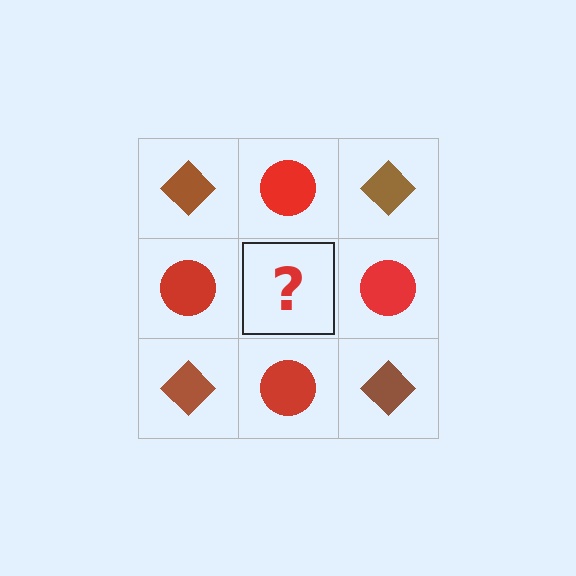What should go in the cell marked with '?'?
The missing cell should contain a brown diamond.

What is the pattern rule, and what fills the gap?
The rule is that it alternates brown diamond and red circle in a checkerboard pattern. The gap should be filled with a brown diamond.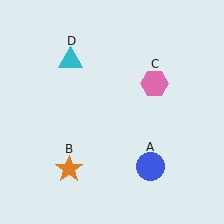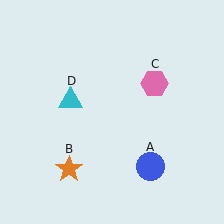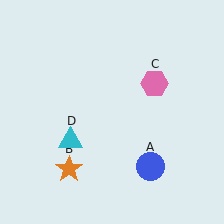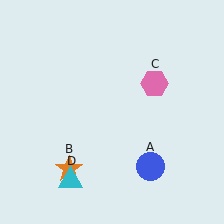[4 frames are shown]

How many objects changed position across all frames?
1 object changed position: cyan triangle (object D).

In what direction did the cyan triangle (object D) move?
The cyan triangle (object D) moved down.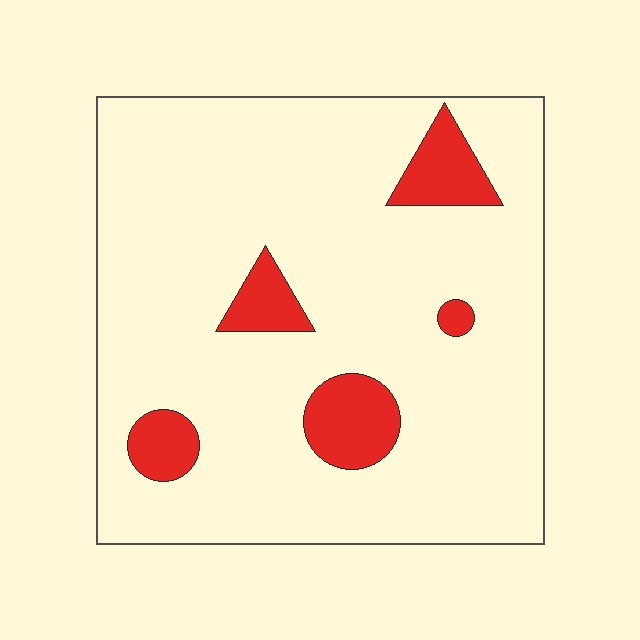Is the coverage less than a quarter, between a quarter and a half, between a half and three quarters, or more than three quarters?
Less than a quarter.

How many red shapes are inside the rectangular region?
5.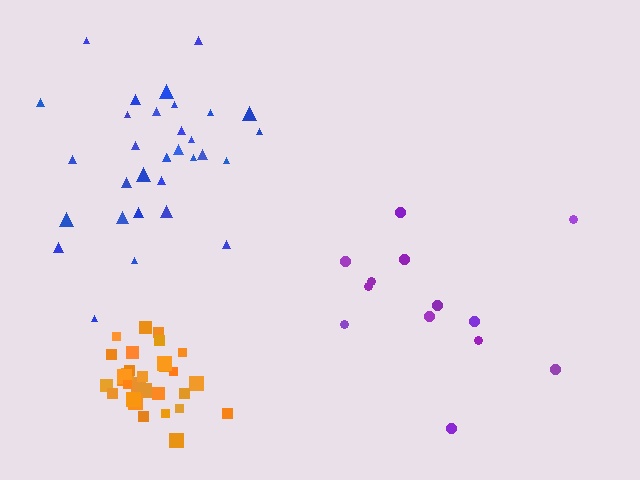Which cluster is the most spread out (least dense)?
Purple.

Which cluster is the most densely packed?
Orange.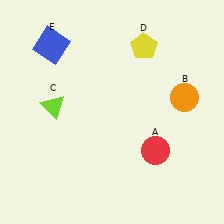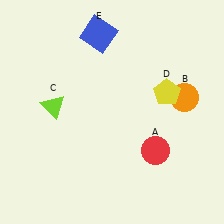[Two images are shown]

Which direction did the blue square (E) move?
The blue square (E) moved right.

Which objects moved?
The objects that moved are: the yellow pentagon (D), the blue square (E).